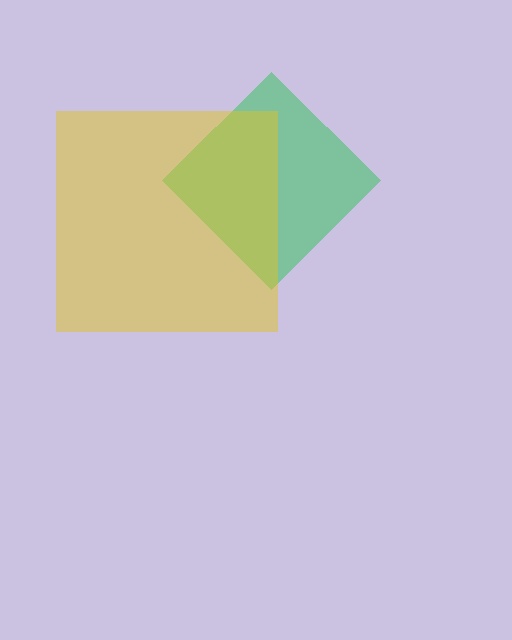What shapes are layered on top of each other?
The layered shapes are: a green diamond, a yellow square.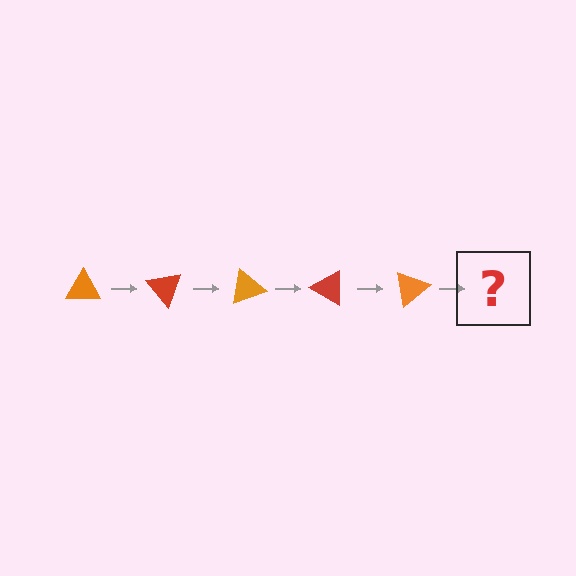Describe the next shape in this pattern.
It should be a red triangle, rotated 250 degrees from the start.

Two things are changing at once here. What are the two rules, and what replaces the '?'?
The two rules are that it rotates 50 degrees each step and the color cycles through orange and red. The '?' should be a red triangle, rotated 250 degrees from the start.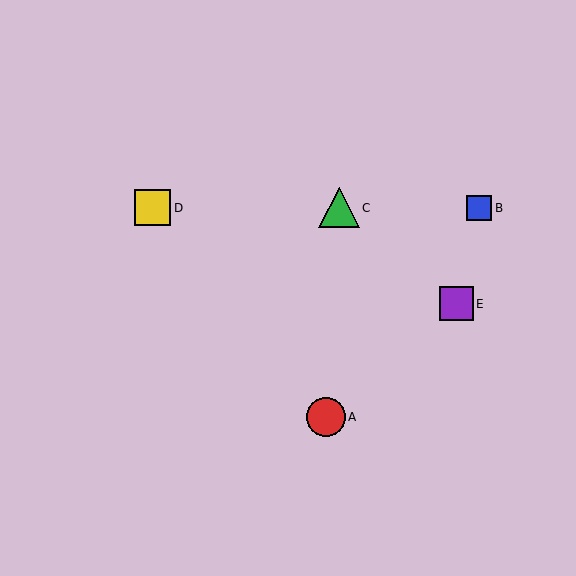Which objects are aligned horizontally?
Objects B, C, D are aligned horizontally.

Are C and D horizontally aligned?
Yes, both are at y≈208.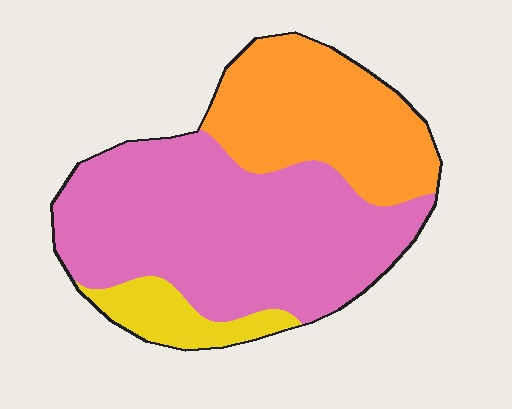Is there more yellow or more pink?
Pink.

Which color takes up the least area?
Yellow, at roughly 10%.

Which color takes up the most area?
Pink, at roughly 60%.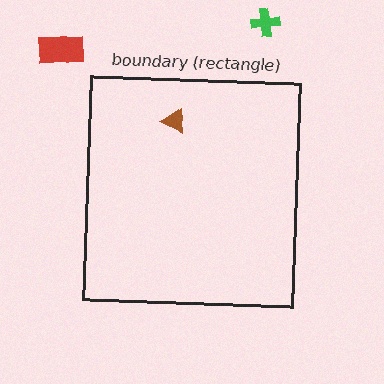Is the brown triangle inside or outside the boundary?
Inside.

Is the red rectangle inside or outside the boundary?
Outside.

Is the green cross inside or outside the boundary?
Outside.